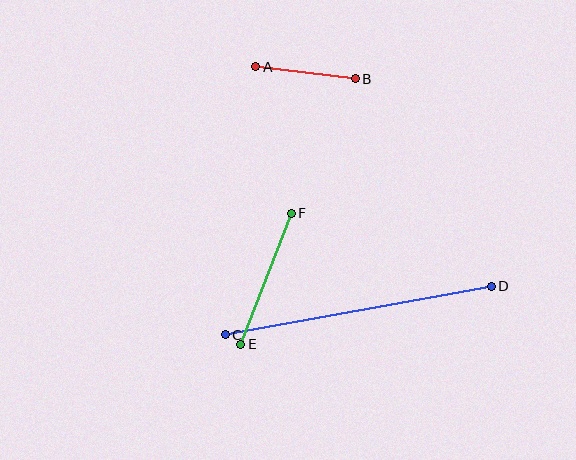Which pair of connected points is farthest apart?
Points C and D are farthest apart.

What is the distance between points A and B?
The distance is approximately 100 pixels.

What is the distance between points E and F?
The distance is approximately 141 pixels.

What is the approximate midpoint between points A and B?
The midpoint is at approximately (306, 73) pixels.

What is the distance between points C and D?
The distance is approximately 270 pixels.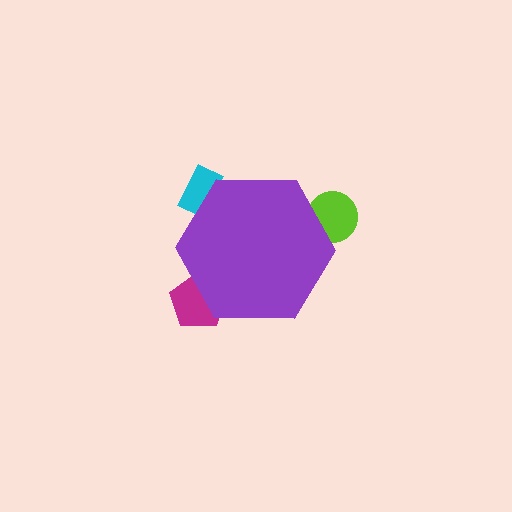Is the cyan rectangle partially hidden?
Yes, the cyan rectangle is partially hidden behind the purple hexagon.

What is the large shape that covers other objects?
A purple hexagon.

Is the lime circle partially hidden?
Yes, the lime circle is partially hidden behind the purple hexagon.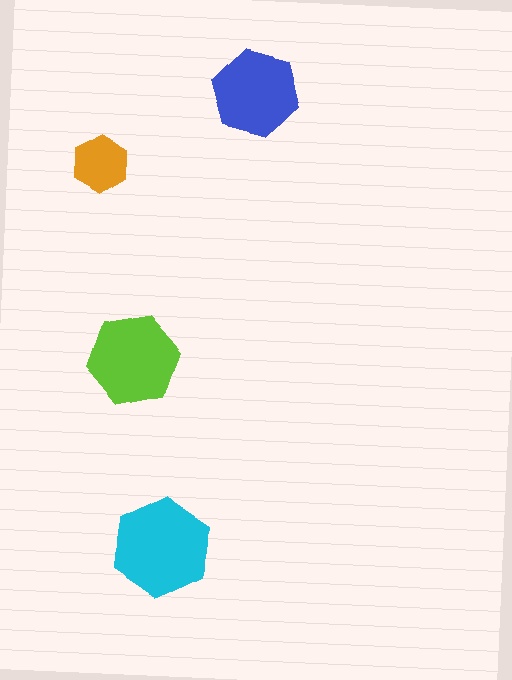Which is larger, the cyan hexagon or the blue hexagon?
The cyan one.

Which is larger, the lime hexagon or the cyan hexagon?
The cyan one.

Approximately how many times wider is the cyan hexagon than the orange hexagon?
About 1.5 times wider.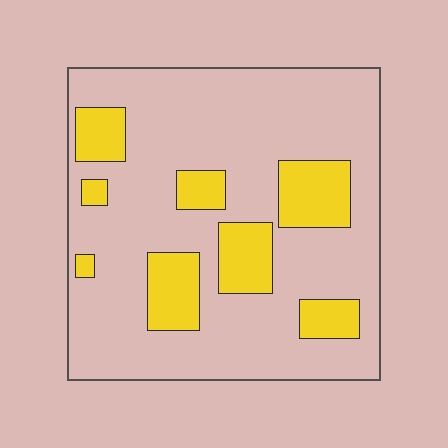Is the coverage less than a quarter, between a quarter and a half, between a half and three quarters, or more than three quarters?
Less than a quarter.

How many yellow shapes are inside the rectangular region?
8.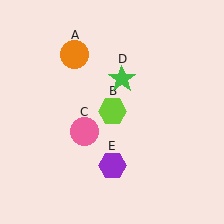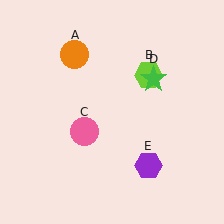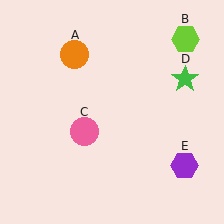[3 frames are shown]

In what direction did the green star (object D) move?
The green star (object D) moved right.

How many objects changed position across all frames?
3 objects changed position: lime hexagon (object B), green star (object D), purple hexagon (object E).